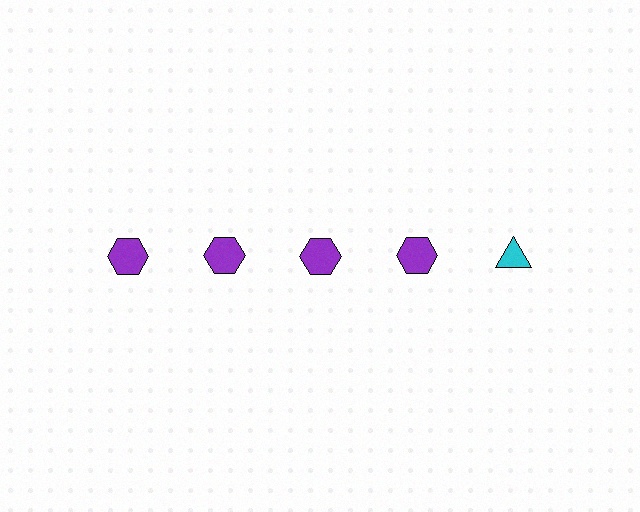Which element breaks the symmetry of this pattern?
The cyan triangle in the top row, rightmost column breaks the symmetry. All other shapes are purple hexagons.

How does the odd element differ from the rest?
It differs in both color (cyan instead of purple) and shape (triangle instead of hexagon).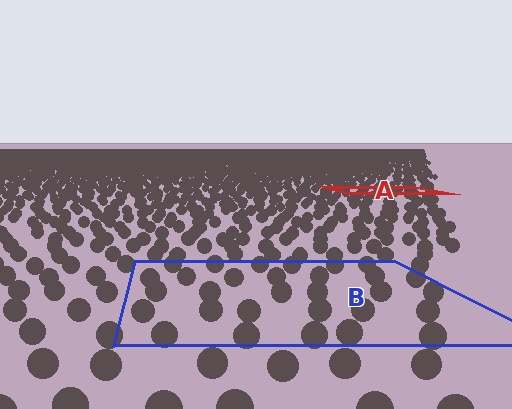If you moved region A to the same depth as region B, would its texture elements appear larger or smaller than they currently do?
They would appear larger. At a closer depth, the same texture elements are projected at a bigger on-screen size.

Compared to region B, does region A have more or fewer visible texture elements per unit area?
Region A has more texture elements per unit area — they are packed more densely because it is farther away.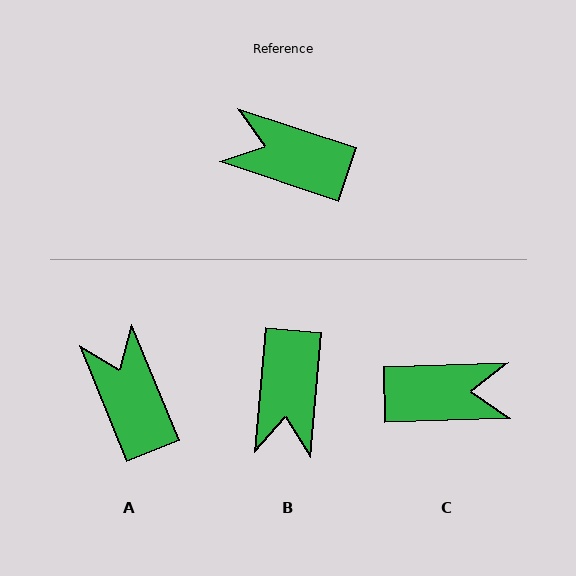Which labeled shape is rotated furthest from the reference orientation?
C, about 160 degrees away.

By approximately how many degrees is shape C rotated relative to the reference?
Approximately 160 degrees clockwise.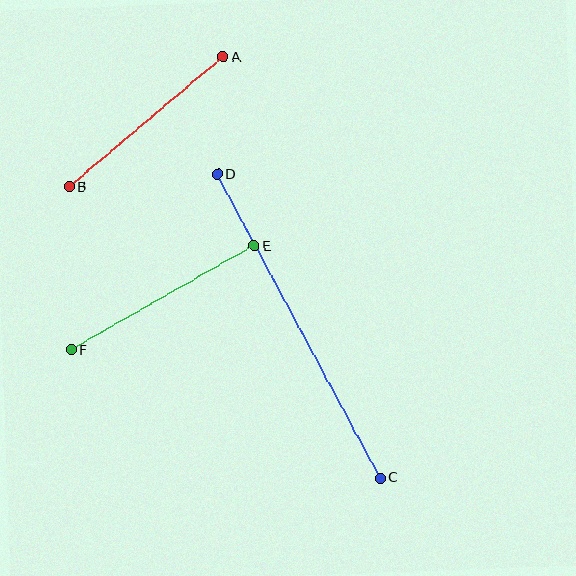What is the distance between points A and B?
The distance is approximately 201 pixels.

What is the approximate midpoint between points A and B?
The midpoint is at approximately (146, 122) pixels.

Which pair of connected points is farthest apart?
Points C and D are farthest apart.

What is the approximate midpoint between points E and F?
The midpoint is at approximately (163, 298) pixels.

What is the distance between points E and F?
The distance is approximately 210 pixels.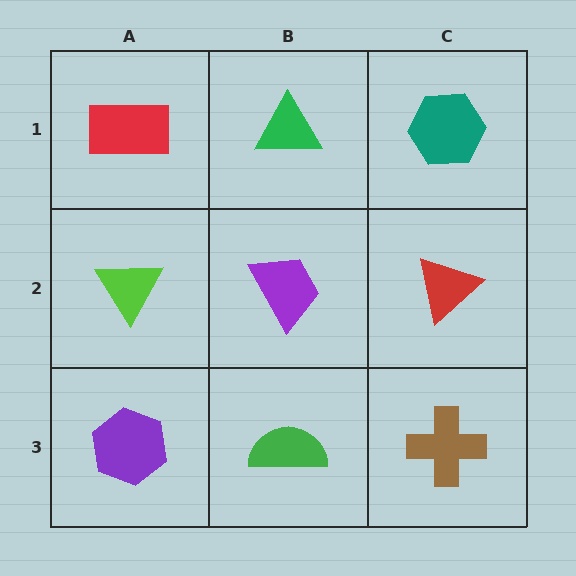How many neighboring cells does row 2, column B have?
4.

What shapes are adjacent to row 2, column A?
A red rectangle (row 1, column A), a purple hexagon (row 3, column A), a purple trapezoid (row 2, column B).